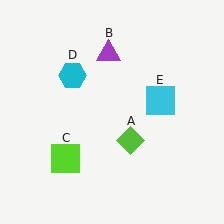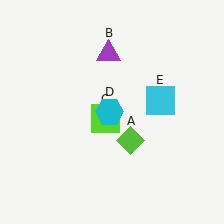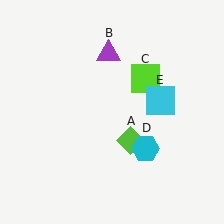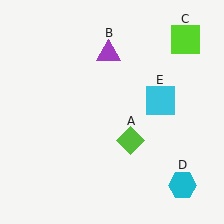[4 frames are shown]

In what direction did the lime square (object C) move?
The lime square (object C) moved up and to the right.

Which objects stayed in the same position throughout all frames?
Lime diamond (object A) and purple triangle (object B) and cyan square (object E) remained stationary.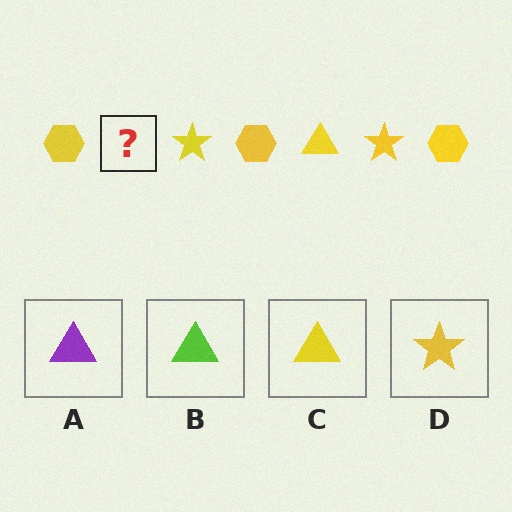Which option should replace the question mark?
Option C.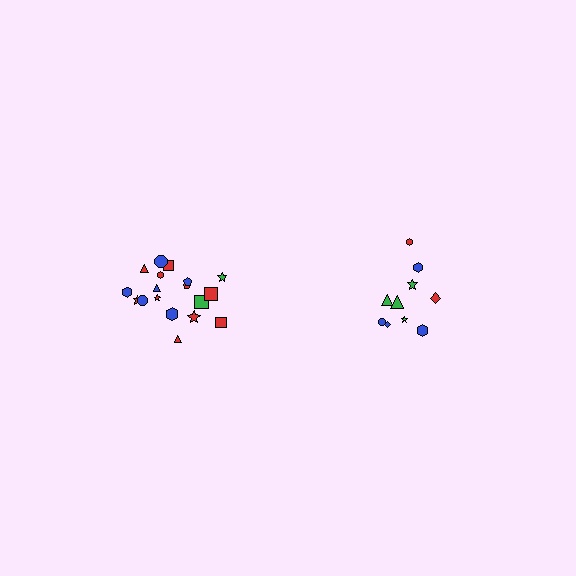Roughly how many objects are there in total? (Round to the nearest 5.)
Roughly 30 objects in total.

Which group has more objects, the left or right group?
The left group.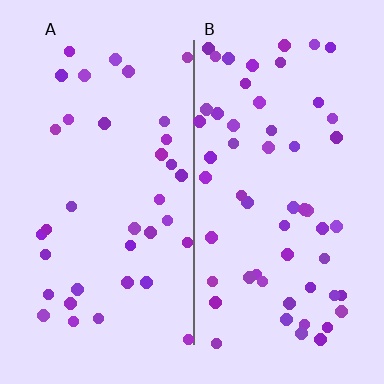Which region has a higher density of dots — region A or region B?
B (the right).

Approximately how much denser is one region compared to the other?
Approximately 1.6× — region B over region A.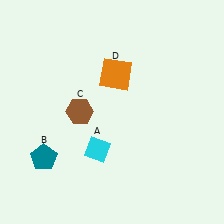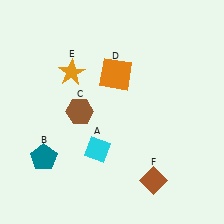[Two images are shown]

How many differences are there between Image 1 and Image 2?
There are 2 differences between the two images.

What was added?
An orange star (E), a brown diamond (F) were added in Image 2.